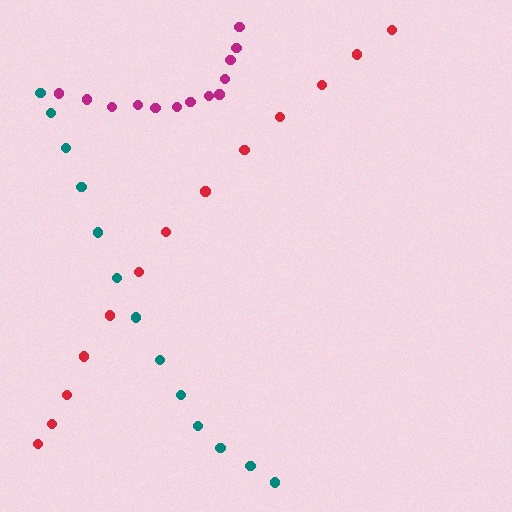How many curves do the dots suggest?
There are 3 distinct paths.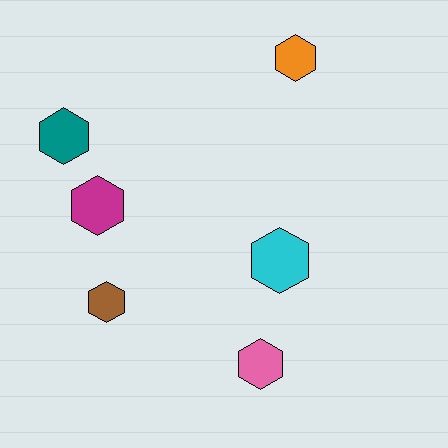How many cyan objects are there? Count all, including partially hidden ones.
There is 1 cyan object.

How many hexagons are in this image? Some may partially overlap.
There are 6 hexagons.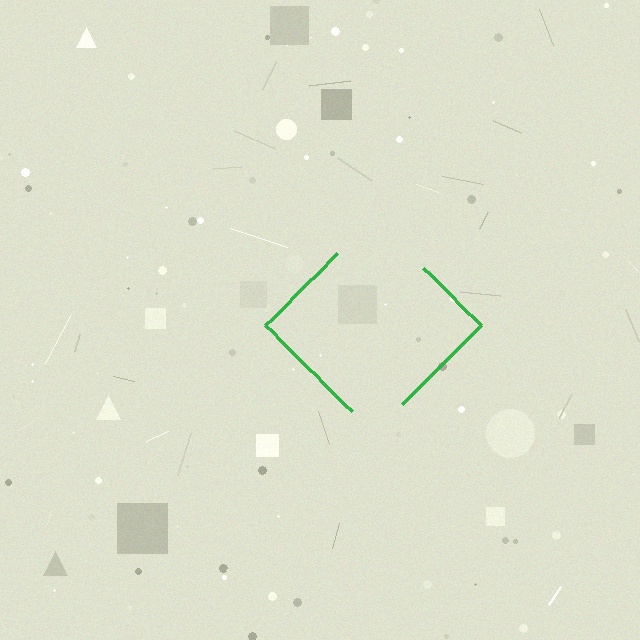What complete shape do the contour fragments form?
The contour fragments form a diamond.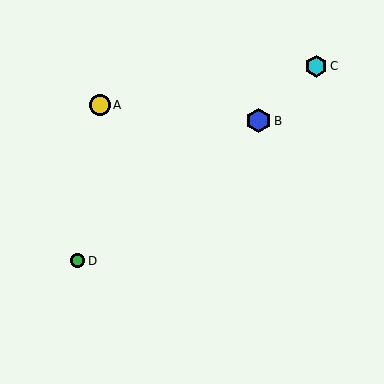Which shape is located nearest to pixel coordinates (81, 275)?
The green circle (labeled D) at (78, 261) is nearest to that location.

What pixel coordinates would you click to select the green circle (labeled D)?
Click at (78, 261) to select the green circle D.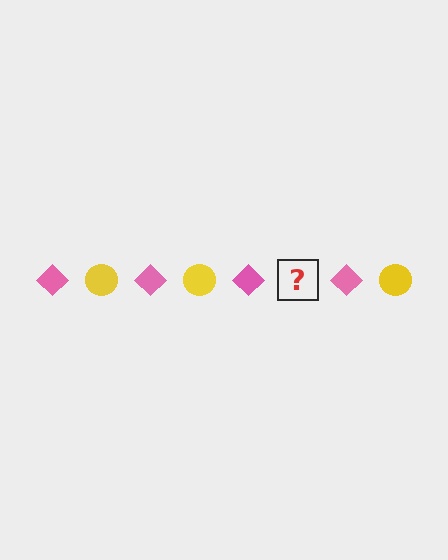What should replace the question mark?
The question mark should be replaced with a yellow circle.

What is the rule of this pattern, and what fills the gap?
The rule is that the pattern alternates between pink diamond and yellow circle. The gap should be filled with a yellow circle.